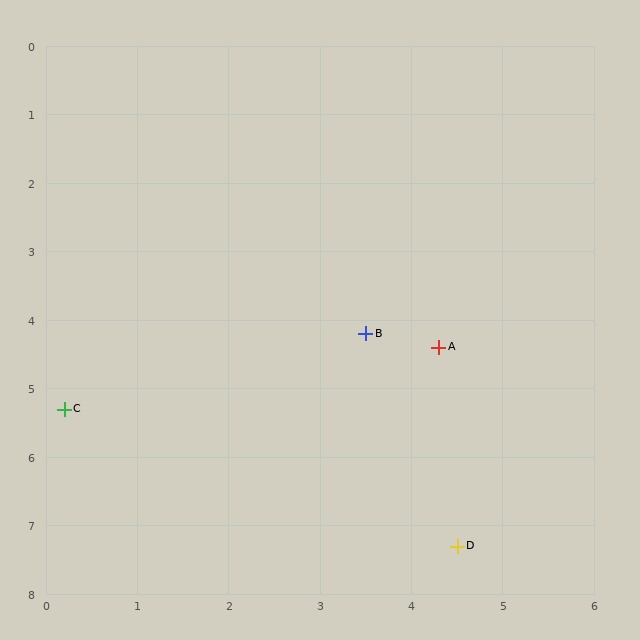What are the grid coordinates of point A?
Point A is at approximately (4.3, 4.4).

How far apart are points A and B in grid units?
Points A and B are about 0.8 grid units apart.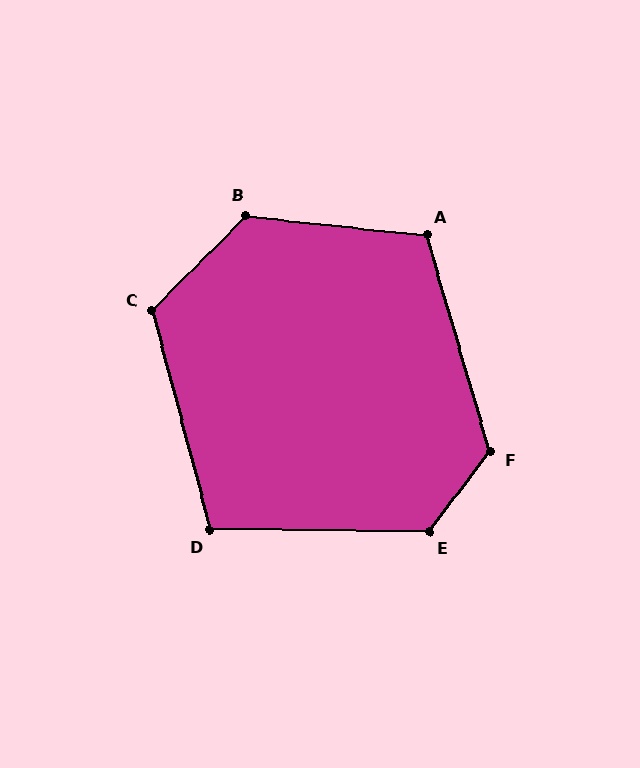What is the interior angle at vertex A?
Approximately 112 degrees (obtuse).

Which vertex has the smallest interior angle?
D, at approximately 105 degrees.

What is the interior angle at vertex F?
Approximately 126 degrees (obtuse).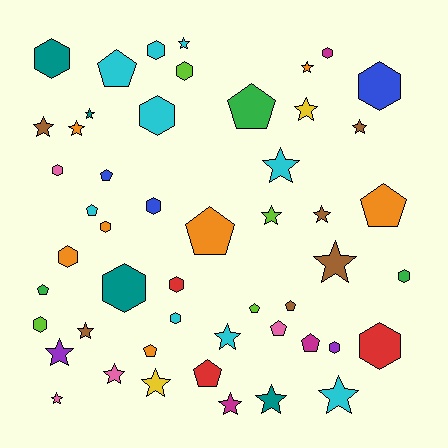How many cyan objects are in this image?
There are 9 cyan objects.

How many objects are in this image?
There are 50 objects.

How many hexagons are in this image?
There are 17 hexagons.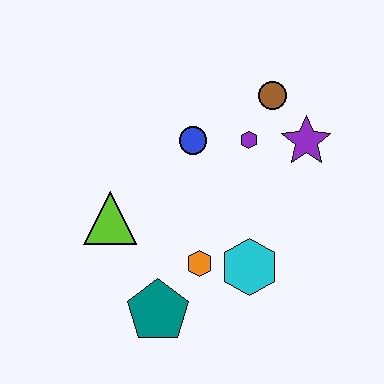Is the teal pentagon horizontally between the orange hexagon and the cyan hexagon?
No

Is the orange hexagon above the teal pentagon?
Yes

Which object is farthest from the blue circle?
The teal pentagon is farthest from the blue circle.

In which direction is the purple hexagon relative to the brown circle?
The purple hexagon is below the brown circle.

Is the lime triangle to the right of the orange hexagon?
No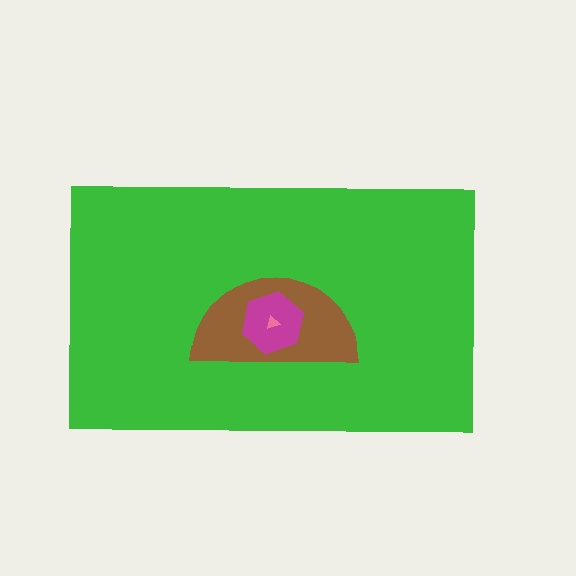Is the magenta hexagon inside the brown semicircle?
Yes.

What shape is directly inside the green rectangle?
The brown semicircle.